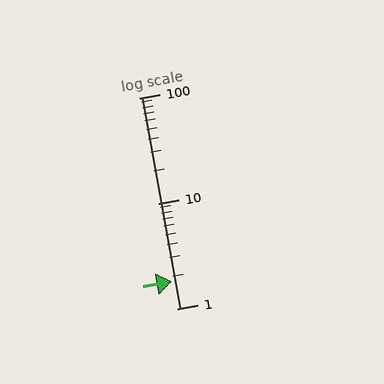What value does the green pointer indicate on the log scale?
The pointer indicates approximately 1.8.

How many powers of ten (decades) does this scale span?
The scale spans 2 decades, from 1 to 100.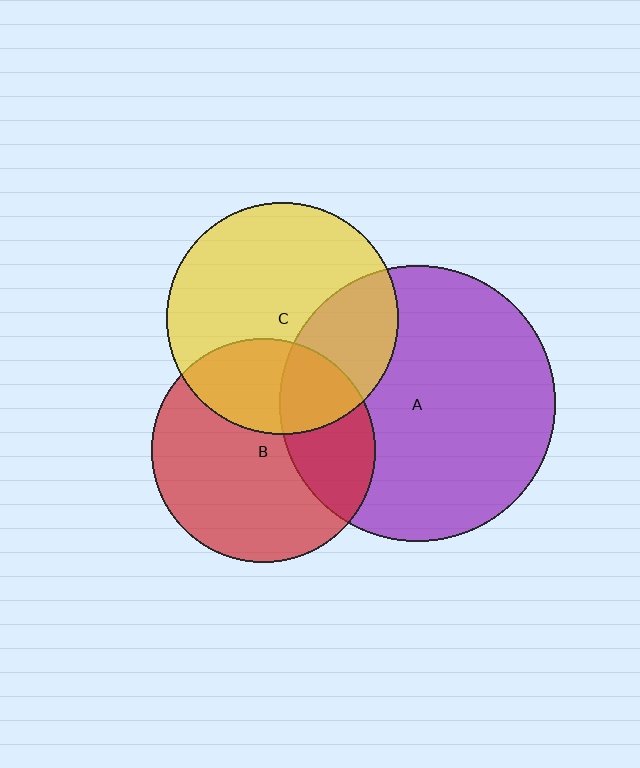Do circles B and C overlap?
Yes.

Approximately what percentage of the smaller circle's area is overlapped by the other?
Approximately 30%.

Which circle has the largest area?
Circle A (purple).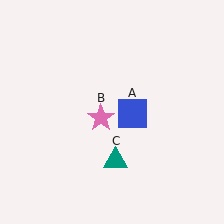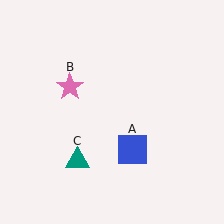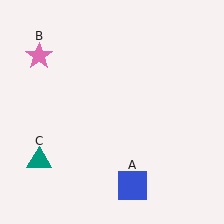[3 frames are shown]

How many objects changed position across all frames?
3 objects changed position: blue square (object A), pink star (object B), teal triangle (object C).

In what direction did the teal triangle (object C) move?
The teal triangle (object C) moved left.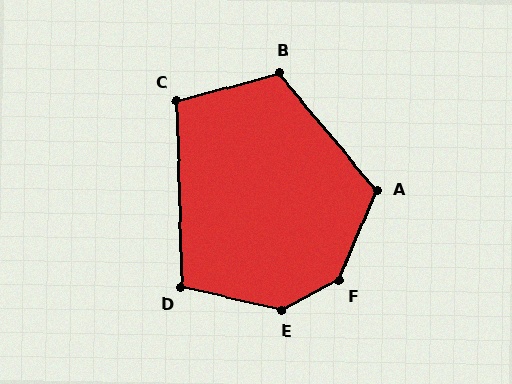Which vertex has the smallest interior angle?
C, at approximately 104 degrees.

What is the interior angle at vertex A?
Approximately 117 degrees (obtuse).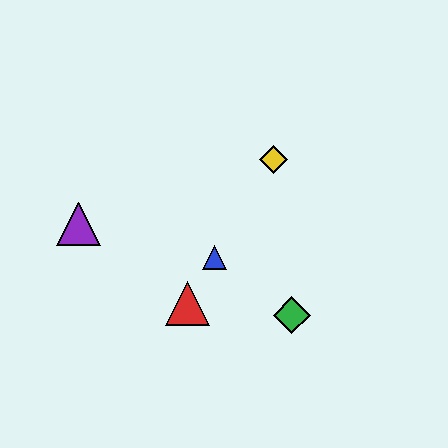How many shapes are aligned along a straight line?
3 shapes (the red triangle, the blue triangle, the yellow diamond) are aligned along a straight line.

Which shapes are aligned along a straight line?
The red triangle, the blue triangle, the yellow diamond are aligned along a straight line.